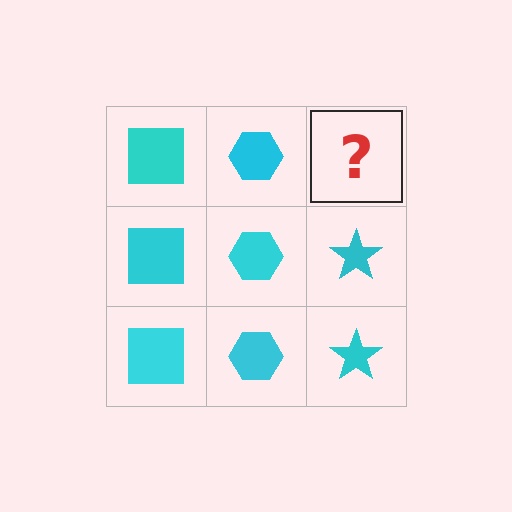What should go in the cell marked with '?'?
The missing cell should contain a cyan star.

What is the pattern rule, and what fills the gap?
The rule is that each column has a consistent shape. The gap should be filled with a cyan star.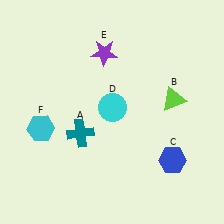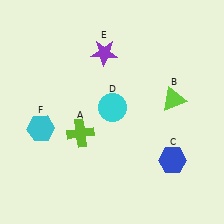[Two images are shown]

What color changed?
The cross (A) changed from teal in Image 1 to lime in Image 2.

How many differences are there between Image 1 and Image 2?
There is 1 difference between the two images.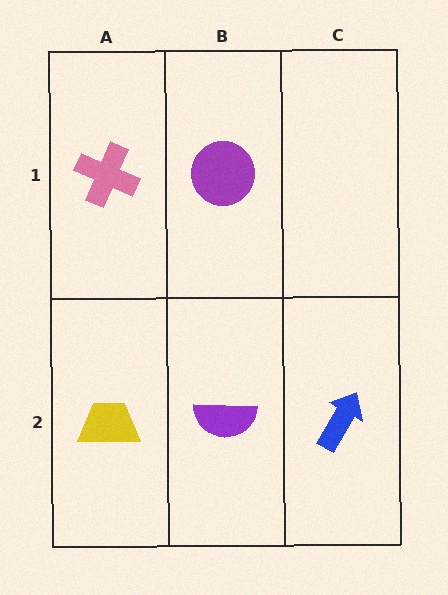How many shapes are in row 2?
3 shapes.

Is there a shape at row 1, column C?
No, that cell is empty.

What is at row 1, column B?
A purple circle.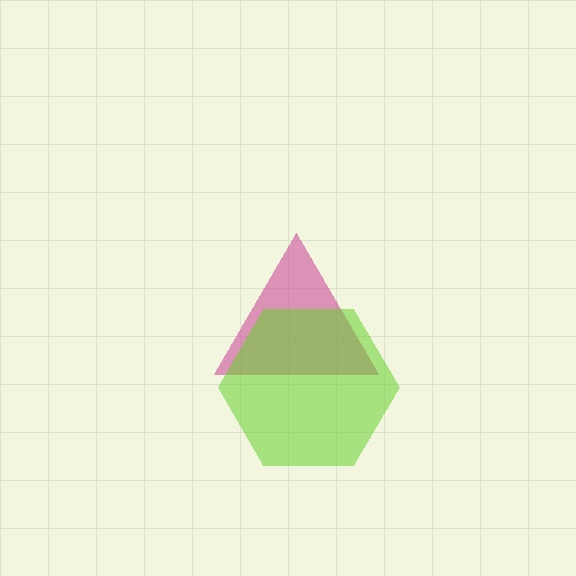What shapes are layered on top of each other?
The layered shapes are: a magenta triangle, a lime hexagon.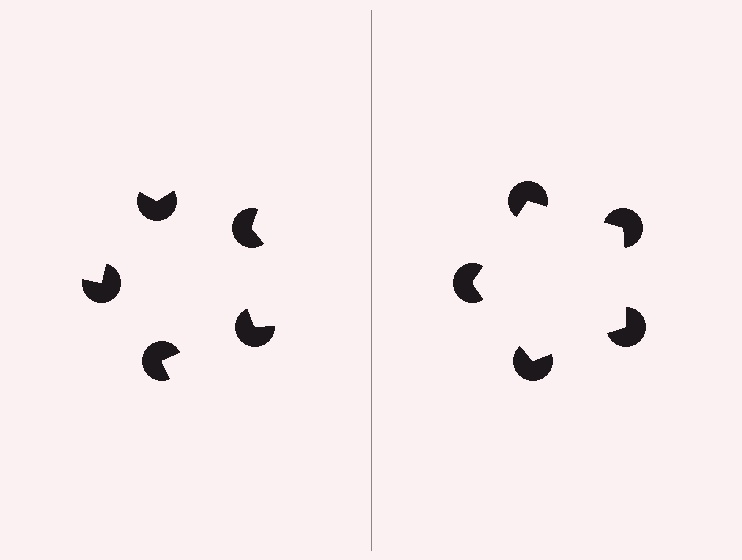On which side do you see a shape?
An illusory pentagon appears on the right side. On the left side the wedge cuts are rotated, so no coherent shape forms.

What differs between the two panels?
The pac-man discs are positioned identically on both sides; only the wedge orientations differ. On the right they align to a pentagon; on the left they are misaligned.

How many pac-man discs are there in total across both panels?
10 — 5 on each side.